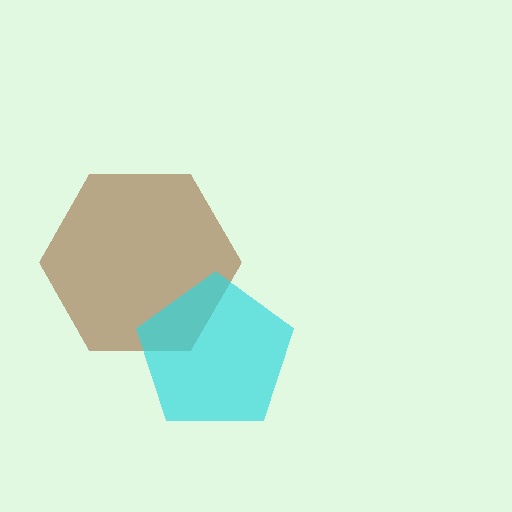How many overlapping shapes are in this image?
There are 2 overlapping shapes in the image.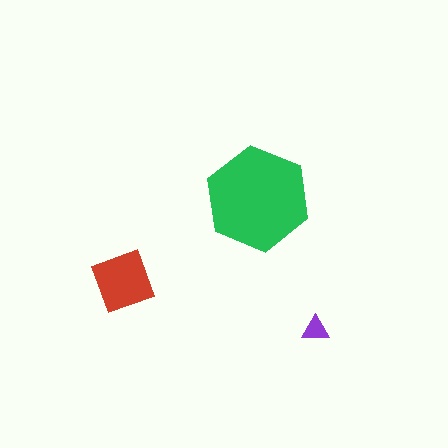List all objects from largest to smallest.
The green hexagon, the red square, the purple triangle.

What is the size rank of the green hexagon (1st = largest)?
1st.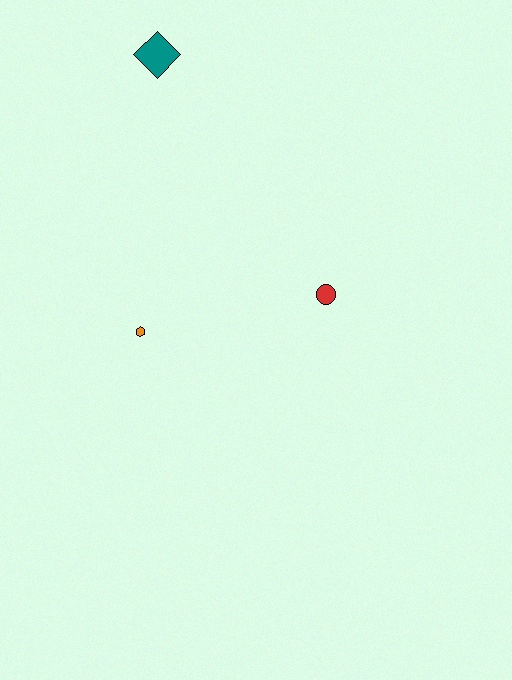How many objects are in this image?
There are 3 objects.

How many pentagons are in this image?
There are no pentagons.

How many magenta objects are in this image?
There are no magenta objects.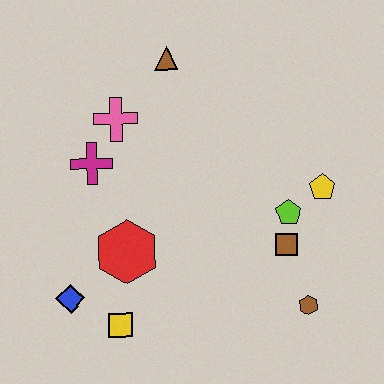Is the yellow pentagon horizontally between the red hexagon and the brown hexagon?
No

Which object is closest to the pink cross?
The magenta cross is closest to the pink cross.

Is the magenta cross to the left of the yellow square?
Yes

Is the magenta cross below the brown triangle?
Yes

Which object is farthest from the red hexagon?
The yellow pentagon is farthest from the red hexagon.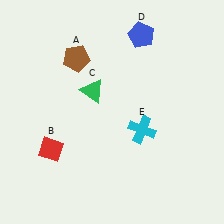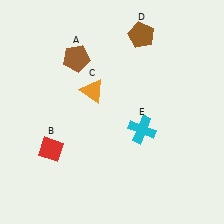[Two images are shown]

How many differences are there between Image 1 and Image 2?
There are 2 differences between the two images.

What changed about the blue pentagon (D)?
In Image 1, D is blue. In Image 2, it changed to brown.